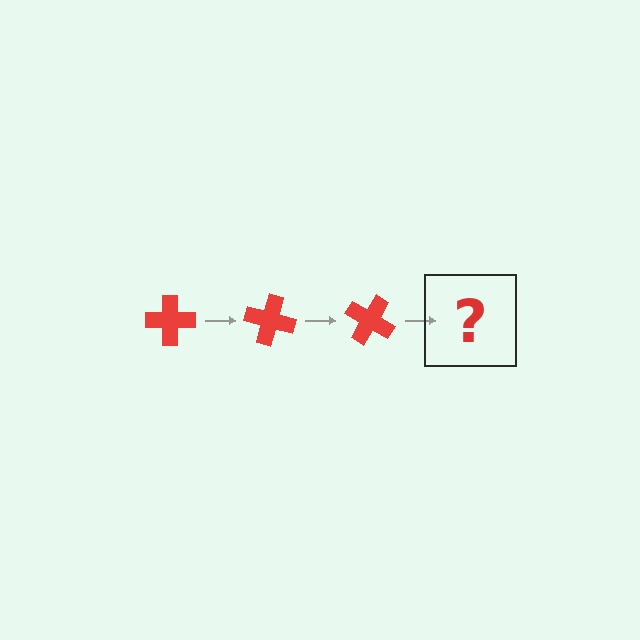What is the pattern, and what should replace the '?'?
The pattern is that the cross rotates 15 degrees each step. The '?' should be a red cross rotated 45 degrees.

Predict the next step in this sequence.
The next step is a red cross rotated 45 degrees.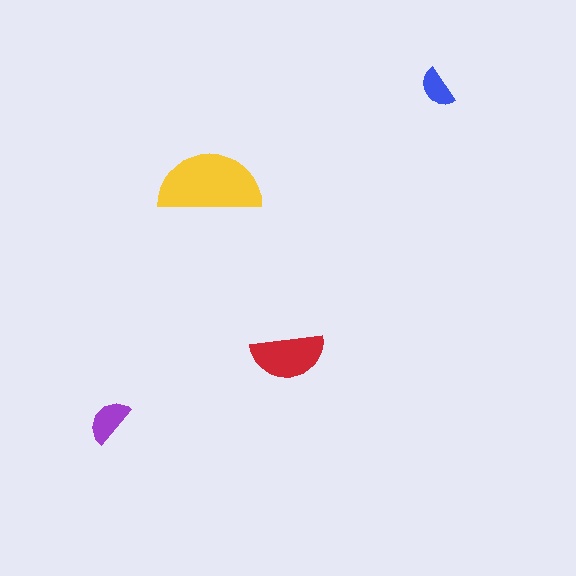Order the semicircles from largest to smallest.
the yellow one, the red one, the purple one, the blue one.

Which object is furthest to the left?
The purple semicircle is leftmost.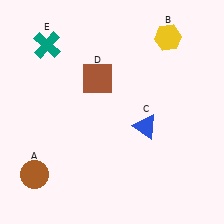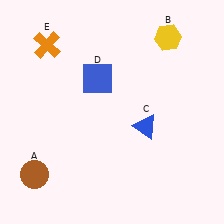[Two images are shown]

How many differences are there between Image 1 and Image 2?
There are 2 differences between the two images.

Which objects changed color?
D changed from brown to blue. E changed from teal to orange.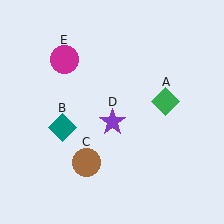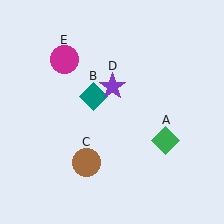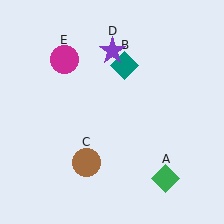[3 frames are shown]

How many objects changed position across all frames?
3 objects changed position: green diamond (object A), teal diamond (object B), purple star (object D).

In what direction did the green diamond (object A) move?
The green diamond (object A) moved down.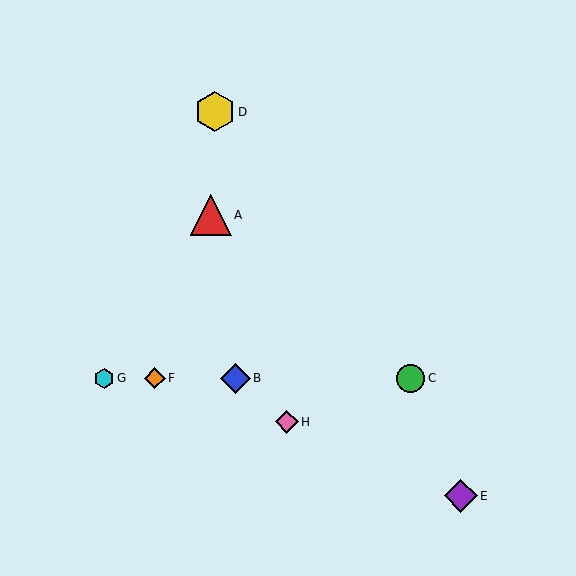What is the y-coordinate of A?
Object A is at y≈215.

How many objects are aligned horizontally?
4 objects (B, C, F, G) are aligned horizontally.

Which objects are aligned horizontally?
Objects B, C, F, G are aligned horizontally.